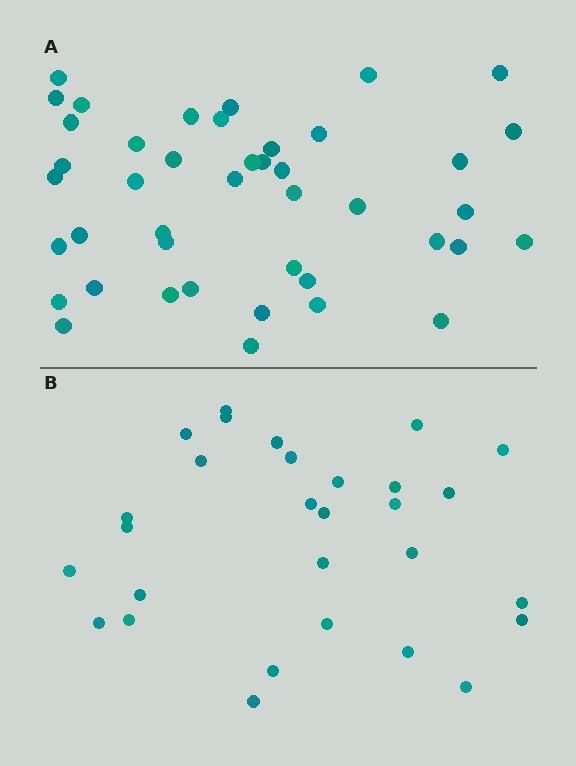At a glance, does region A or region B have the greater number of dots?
Region A (the top region) has more dots.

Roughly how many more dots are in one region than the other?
Region A has approximately 15 more dots than region B.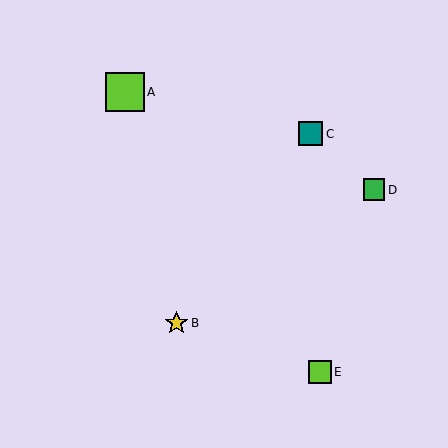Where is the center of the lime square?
The center of the lime square is at (320, 372).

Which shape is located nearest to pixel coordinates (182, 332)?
The yellow star (labeled B) at (176, 323) is nearest to that location.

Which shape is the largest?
The lime square (labeled A) is the largest.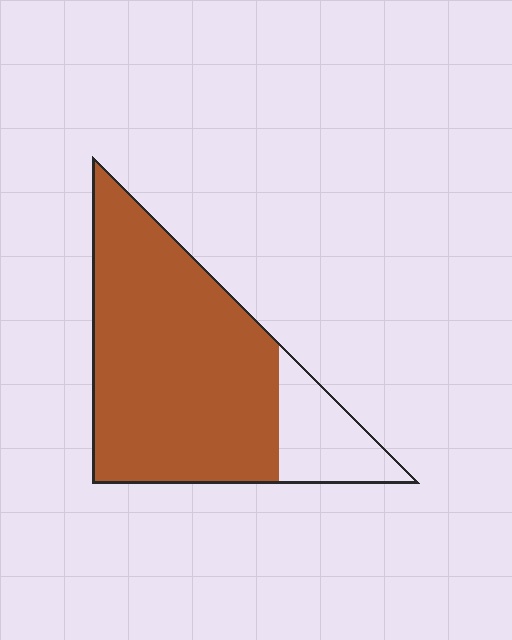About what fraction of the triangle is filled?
About four fifths (4/5).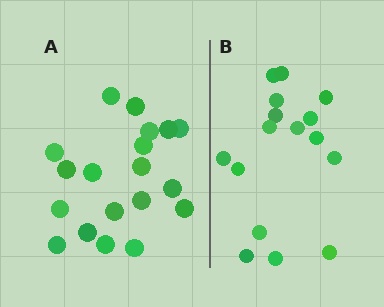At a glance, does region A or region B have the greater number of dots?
Region A (the left region) has more dots.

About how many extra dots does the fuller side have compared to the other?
Region A has just a few more — roughly 2 or 3 more dots than region B.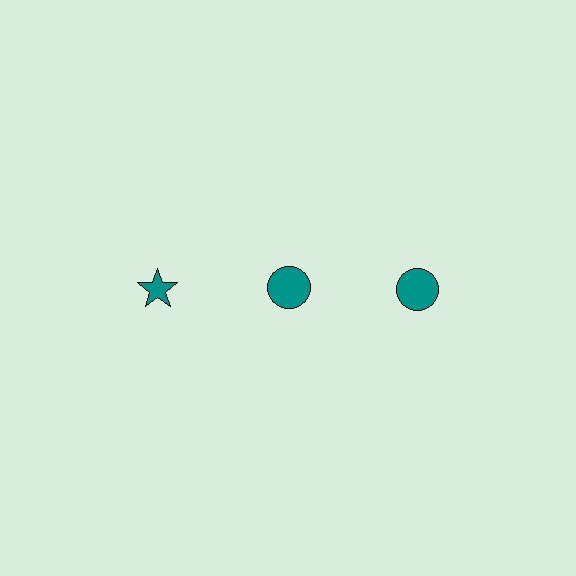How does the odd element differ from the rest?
It has a different shape: star instead of circle.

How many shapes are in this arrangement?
There are 3 shapes arranged in a grid pattern.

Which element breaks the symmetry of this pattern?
The teal star in the top row, leftmost column breaks the symmetry. All other shapes are teal circles.